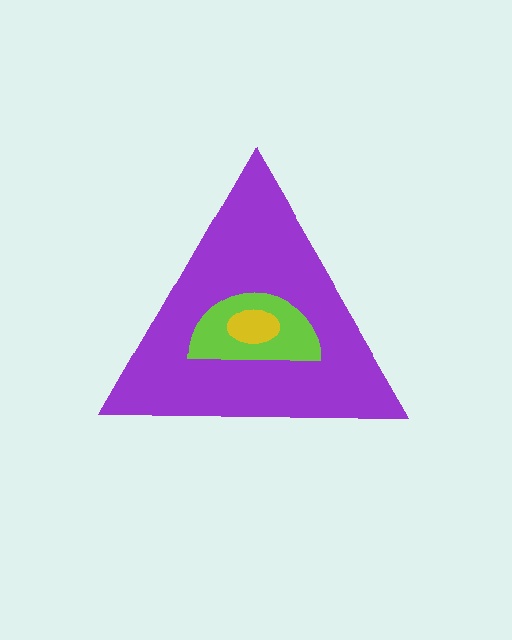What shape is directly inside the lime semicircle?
The yellow ellipse.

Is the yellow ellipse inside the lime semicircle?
Yes.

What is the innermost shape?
The yellow ellipse.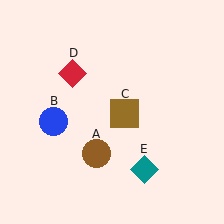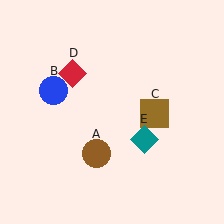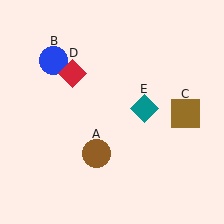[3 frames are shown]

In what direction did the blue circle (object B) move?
The blue circle (object B) moved up.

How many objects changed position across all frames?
3 objects changed position: blue circle (object B), brown square (object C), teal diamond (object E).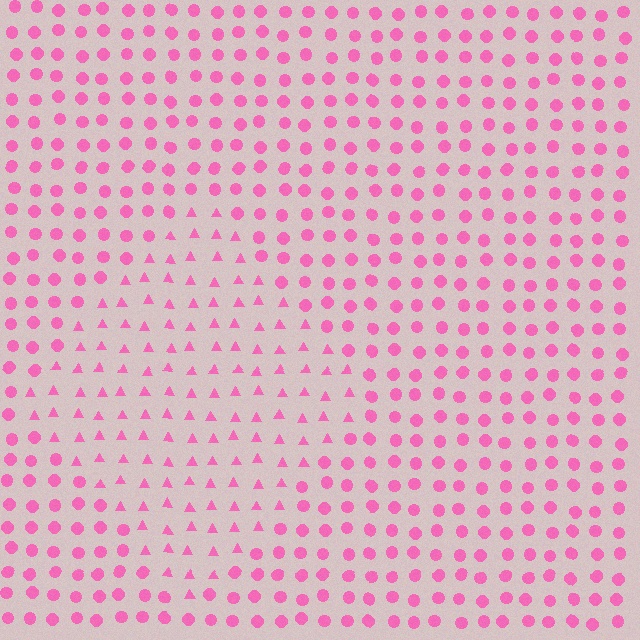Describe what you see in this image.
The image is filled with small pink elements arranged in a uniform grid. A diamond-shaped region contains triangles, while the surrounding area contains circles. The boundary is defined purely by the change in element shape.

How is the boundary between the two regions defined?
The boundary is defined by a change in element shape: triangles inside vs. circles outside. All elements share the same color and spacing.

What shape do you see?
I see a diamond.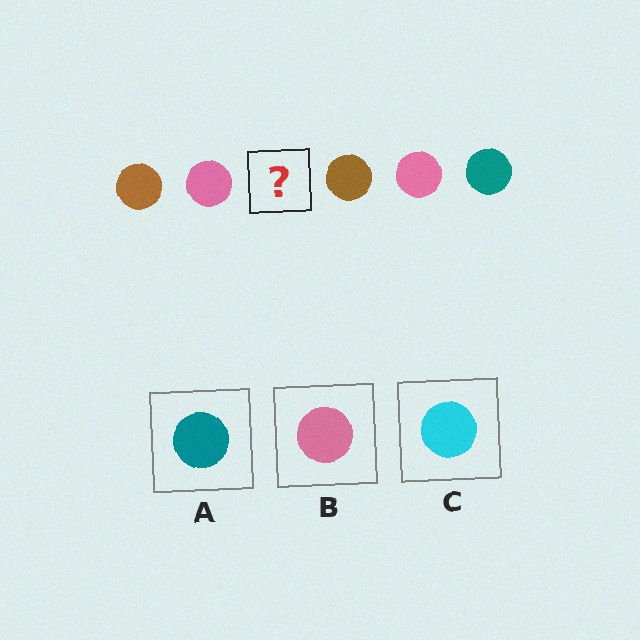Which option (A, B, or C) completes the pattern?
A.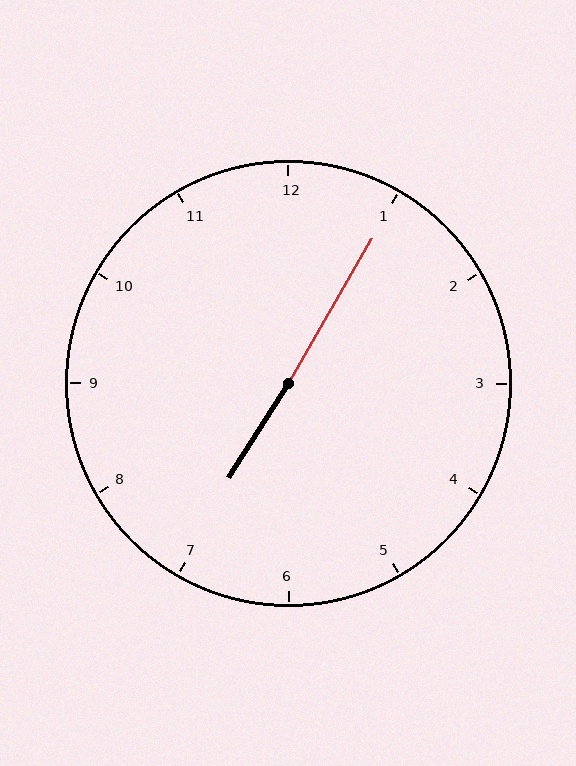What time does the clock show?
7:05.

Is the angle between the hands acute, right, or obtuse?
It is obtuse.